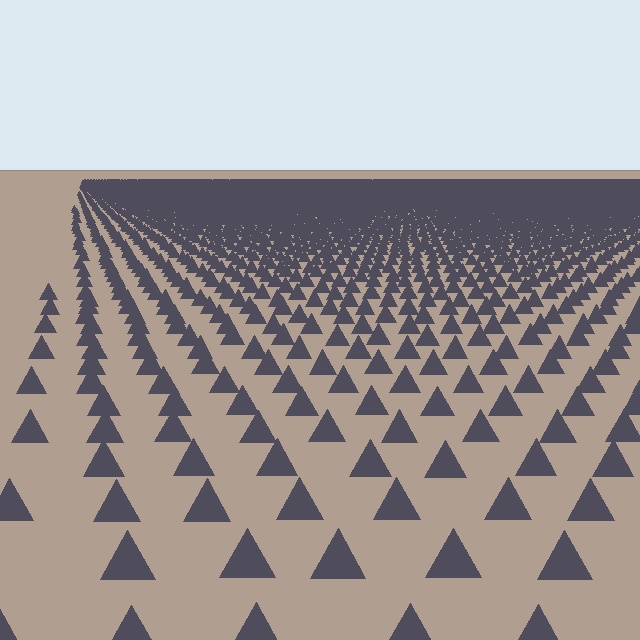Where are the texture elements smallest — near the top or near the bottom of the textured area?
Near the top.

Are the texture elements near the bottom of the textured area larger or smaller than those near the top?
Larger. Near the bottom, elements are closer to the viewer and appear at a bigger on-screen size.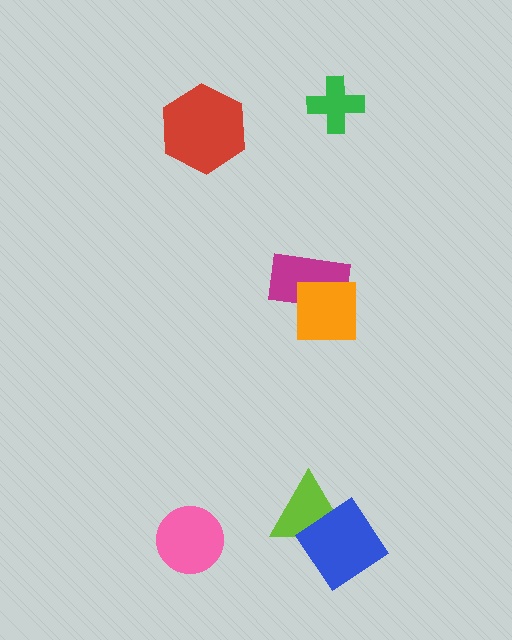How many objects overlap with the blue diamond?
1 object overlaps with the blue diamond.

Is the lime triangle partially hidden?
Yes, it is partially covered by another shape.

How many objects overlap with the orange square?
1 object overlaps with the orange square.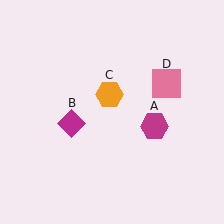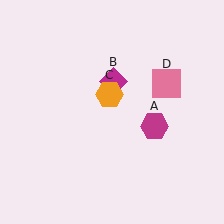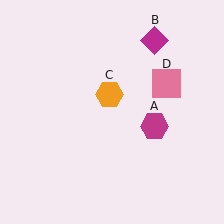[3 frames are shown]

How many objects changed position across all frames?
1 object changed position: magenta diamond (object B).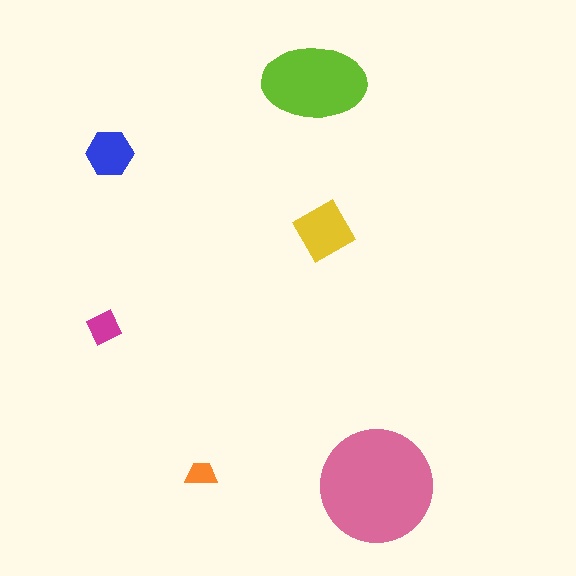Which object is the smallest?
The orange trapezoid.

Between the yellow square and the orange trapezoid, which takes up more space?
The yellow square.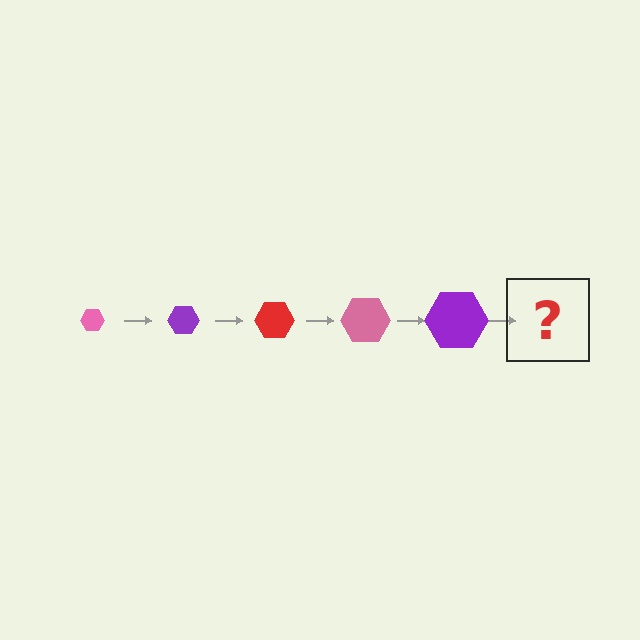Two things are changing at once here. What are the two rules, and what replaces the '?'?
The two rules are that the hexagon grows larger each step and the color cycles through pink, purple, and red. The '?' should be a red hexagon, larger than the previous one.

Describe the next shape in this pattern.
It should be a red hexagon, larger than the previous one.